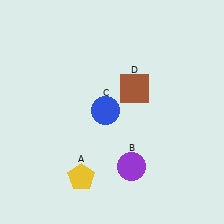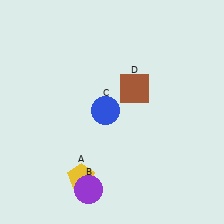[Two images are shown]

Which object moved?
The purple circle (B) moved left.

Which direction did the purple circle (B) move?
The purple circle (B) moved left.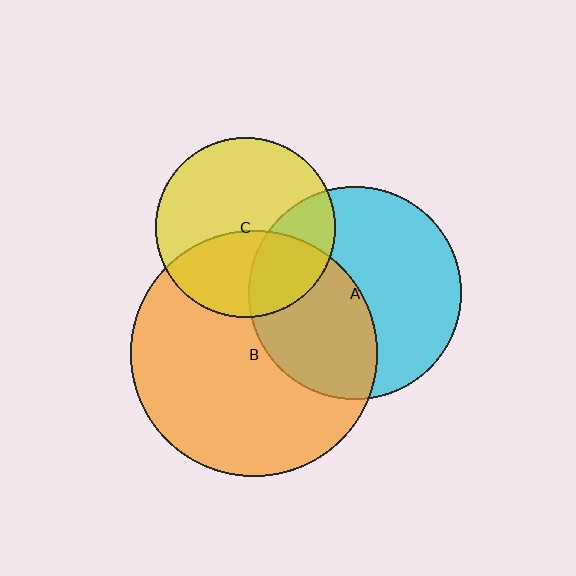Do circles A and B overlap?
Yes.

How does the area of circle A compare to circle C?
Approximately 1.4 times.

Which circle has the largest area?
Circle B (orange).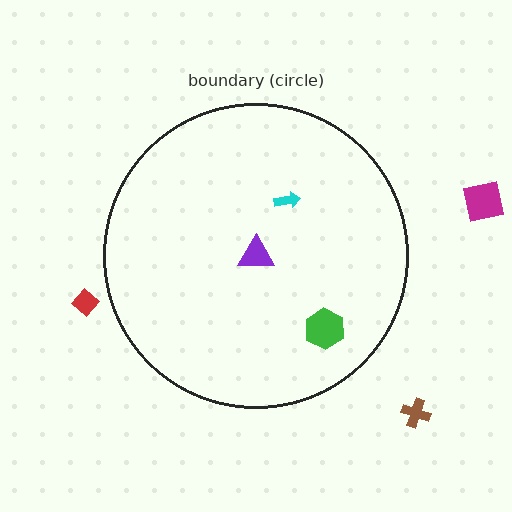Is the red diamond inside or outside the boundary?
Outside.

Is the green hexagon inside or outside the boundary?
Inside.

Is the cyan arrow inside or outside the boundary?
Inside.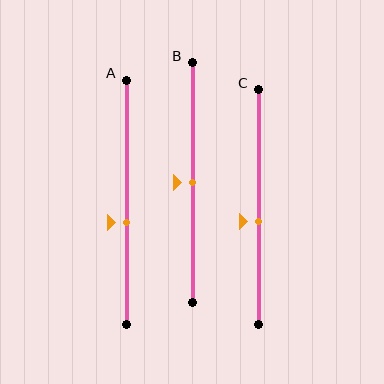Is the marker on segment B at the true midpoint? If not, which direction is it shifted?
Yes, the marker on segment B is at the true midpoint.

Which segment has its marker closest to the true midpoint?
Segment B has its marker closest to the true midpoint.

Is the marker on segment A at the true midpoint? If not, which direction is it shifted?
No, the marker on segment A is shifted downward by about 8% of the segment length.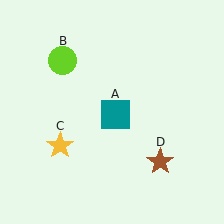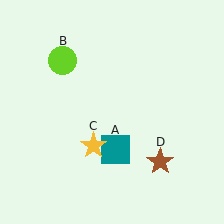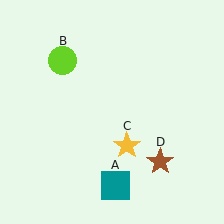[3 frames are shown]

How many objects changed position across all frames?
2 objects changed position: teal square (object A), yellow star (object C).